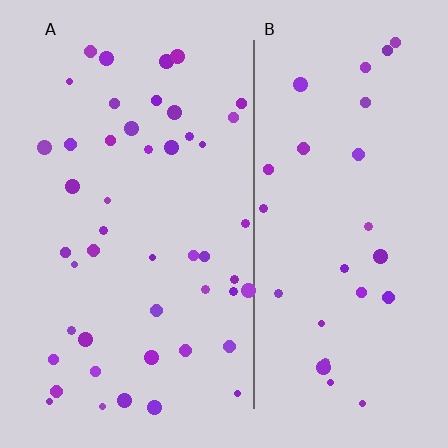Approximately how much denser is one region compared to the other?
Approximately 1.6× — region A over region B.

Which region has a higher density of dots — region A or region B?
A (the left).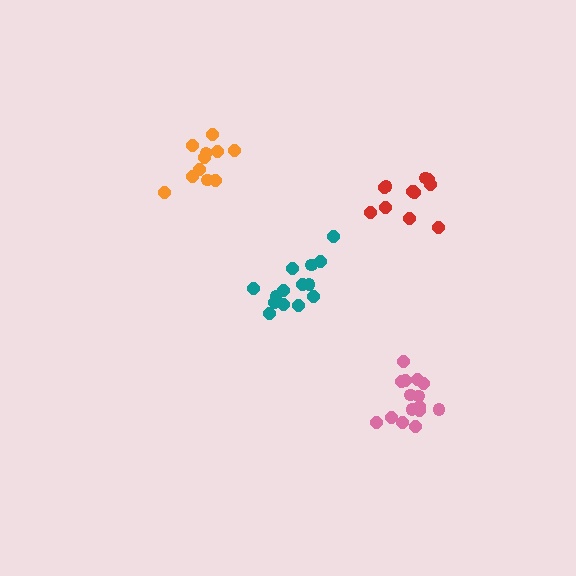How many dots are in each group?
Group 1: 15 dots, Group 2: 12 dots, Group 3: 11 dots, Group 4: 14 dots (52 total).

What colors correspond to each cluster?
The clusters are colored: pink, red, orange, teal.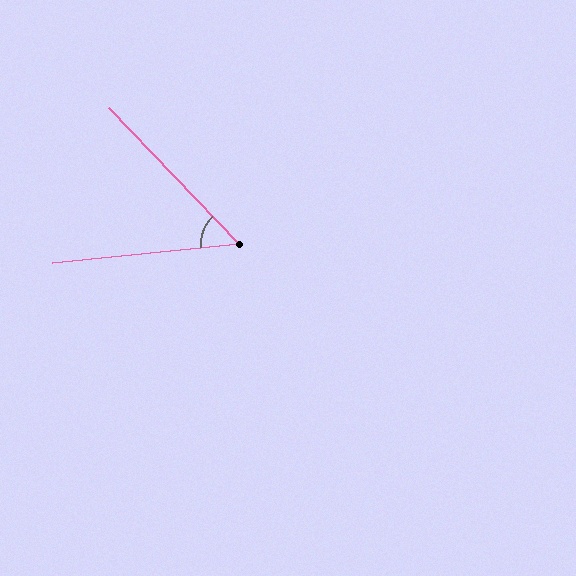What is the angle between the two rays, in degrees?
Approximately 52 degrees.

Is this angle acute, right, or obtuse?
It is acute.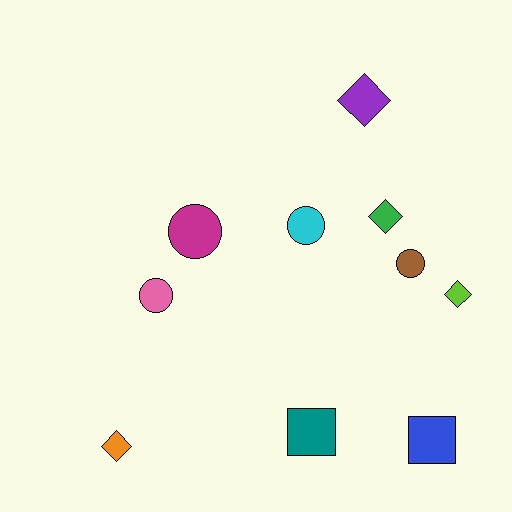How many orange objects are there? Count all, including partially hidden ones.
There is 1 orange object.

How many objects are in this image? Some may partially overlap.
There are 10 objects.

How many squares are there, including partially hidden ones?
There are 2 squares.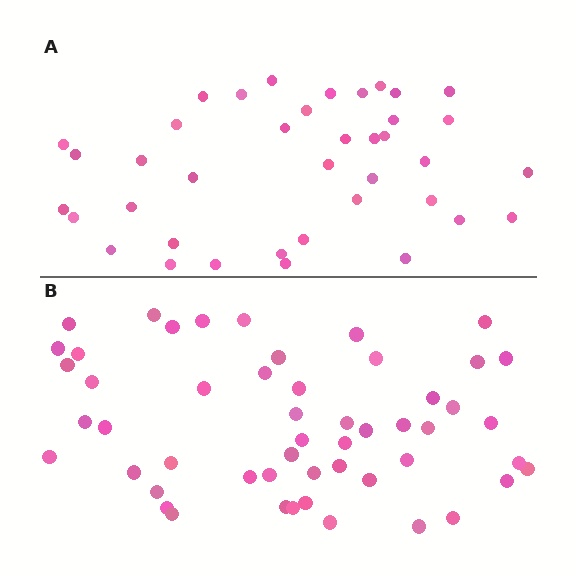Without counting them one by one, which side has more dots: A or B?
Region B (the bottom region) has more dots.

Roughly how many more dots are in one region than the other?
Region B has approximately 15 more dots than region A.